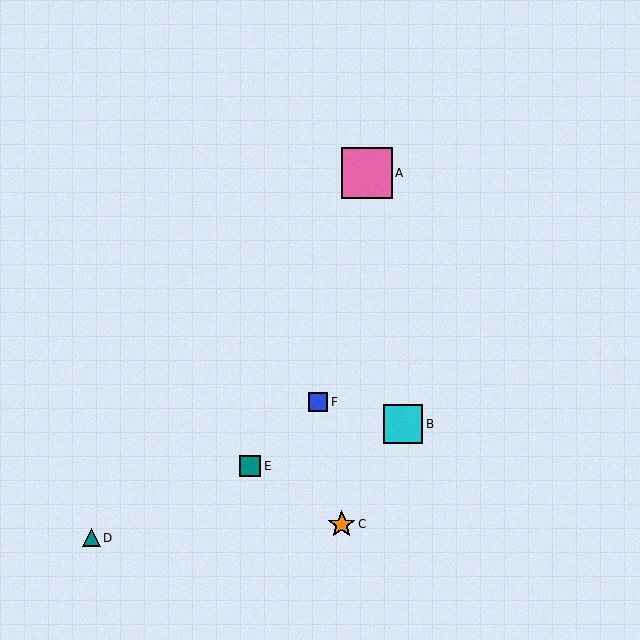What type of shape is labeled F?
Shape F is a blue square.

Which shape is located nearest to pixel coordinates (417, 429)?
The cyan square (labeled B) at (403, 424) is nearest to that location.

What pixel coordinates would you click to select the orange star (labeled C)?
Click at (342, 525) to select the orange star C.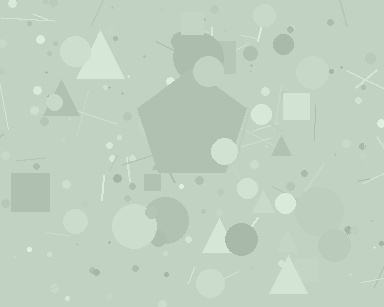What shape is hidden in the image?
A pentagon is hidden in the image.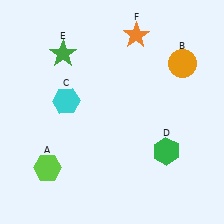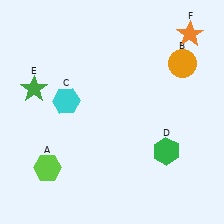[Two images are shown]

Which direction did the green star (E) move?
The green star (E) moved down.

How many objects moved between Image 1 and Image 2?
2 objects moved between the two images.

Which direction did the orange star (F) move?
The orange star (F) moved right.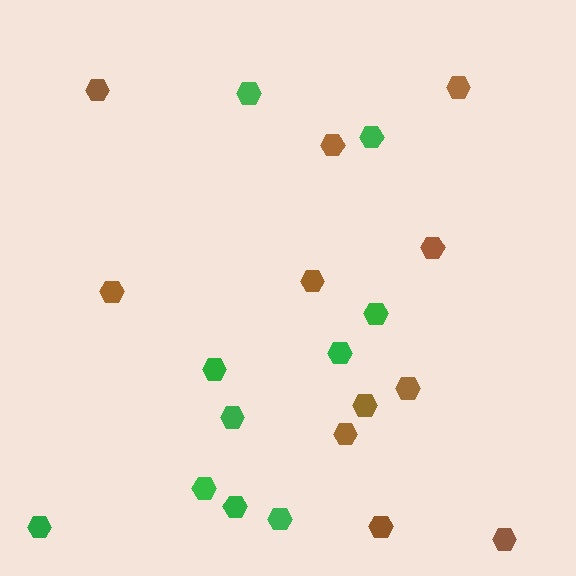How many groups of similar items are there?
There are 2 groups: one group of green hexagons (10) and one group of brown hexagons (11).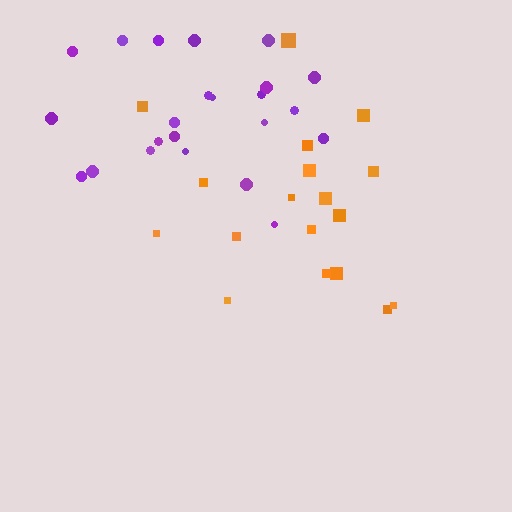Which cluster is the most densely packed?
Purple.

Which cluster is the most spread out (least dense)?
Orange.